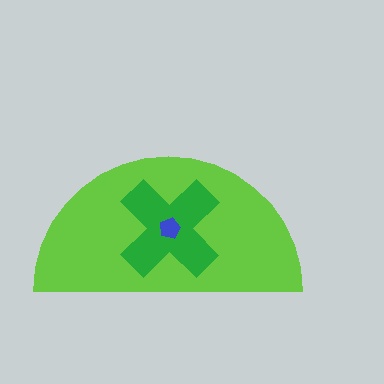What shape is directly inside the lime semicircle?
The green cross.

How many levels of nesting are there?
3.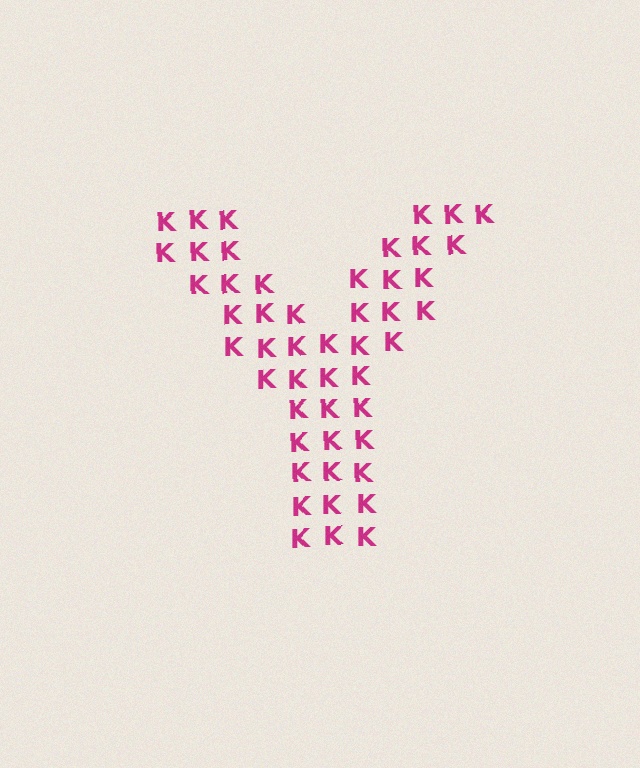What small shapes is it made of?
It is made of small letter K's.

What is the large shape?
The large shape is the letter Y.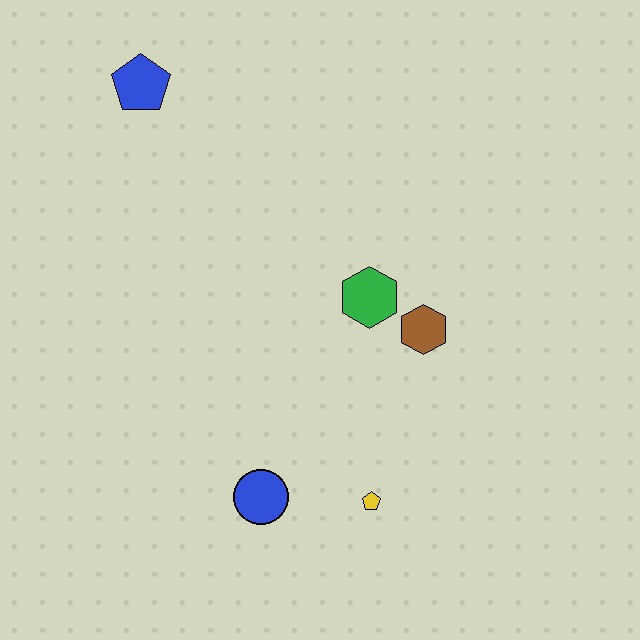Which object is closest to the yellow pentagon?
The blue circle is closest to the yellow pentagon.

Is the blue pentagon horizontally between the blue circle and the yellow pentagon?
No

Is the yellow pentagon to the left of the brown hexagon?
Yes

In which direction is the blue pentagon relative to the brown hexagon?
The blue pentagon is to the left of the brown hexagon.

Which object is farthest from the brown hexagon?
The blue pentagon is farthest from the brown hexagon.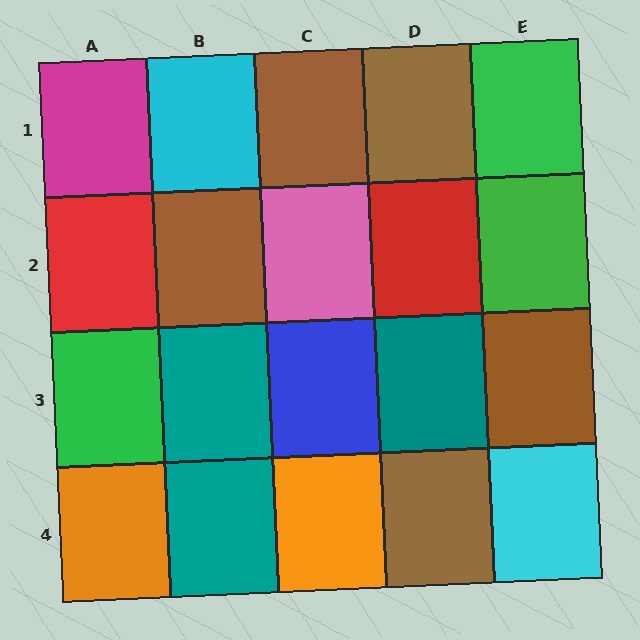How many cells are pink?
1 cell is pink.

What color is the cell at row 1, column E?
Green.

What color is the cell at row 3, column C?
Blue.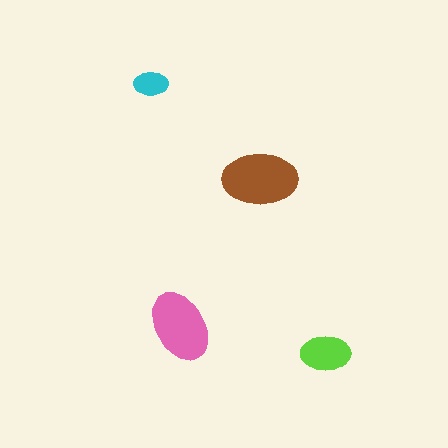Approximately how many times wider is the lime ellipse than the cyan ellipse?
About 1.5 times wider.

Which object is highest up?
The cyan ellipse is topmost.